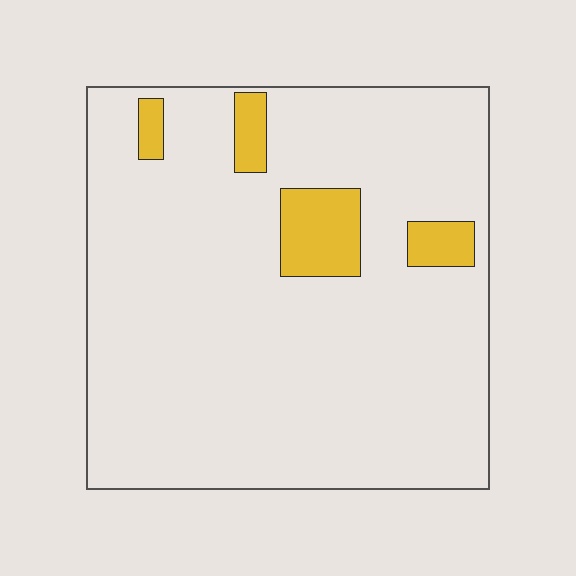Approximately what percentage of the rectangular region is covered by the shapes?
Approximately 10%.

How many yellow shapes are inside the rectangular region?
4.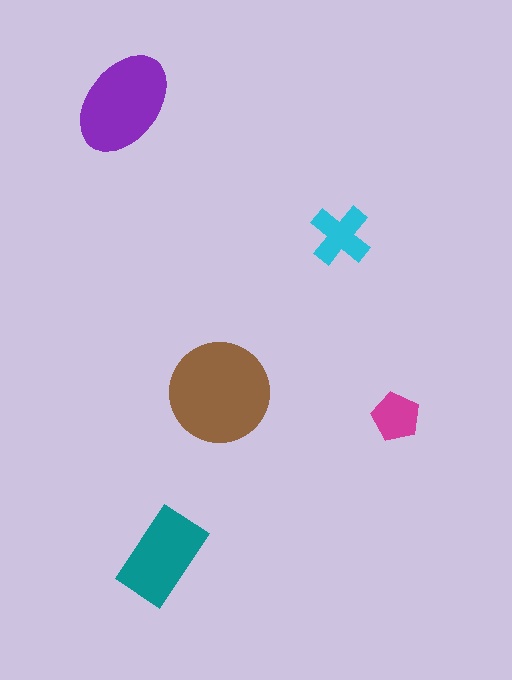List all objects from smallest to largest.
The magenta pentagon, the cyan cross, the teal rectangle, the purple ellipse, the brown circle.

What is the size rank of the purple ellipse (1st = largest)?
2nd.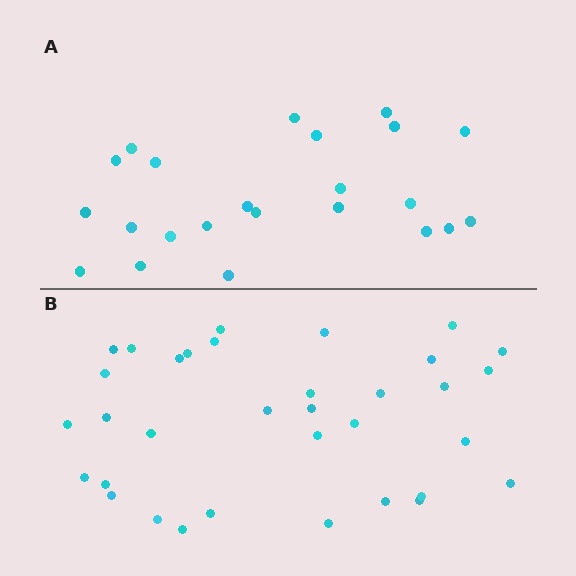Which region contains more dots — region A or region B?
Region B (the bottom region) has more dots.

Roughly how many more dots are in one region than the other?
Region B has roughly 12 or so more dots than region A.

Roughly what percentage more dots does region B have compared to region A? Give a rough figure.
About 50% more.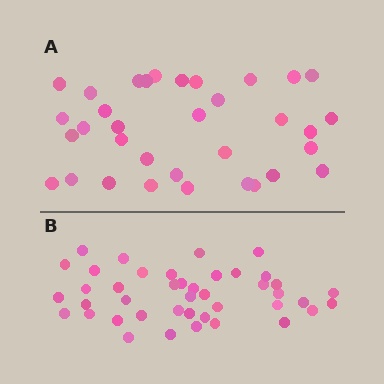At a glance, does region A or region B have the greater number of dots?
Region B (the bottom region) has more dots.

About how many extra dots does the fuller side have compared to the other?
Region B has roughly 8 or so more dots than region A.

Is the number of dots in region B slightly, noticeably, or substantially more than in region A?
Region B has only slightly more — the two regions are fairly close. The ratio is roughly 1.2 to 1.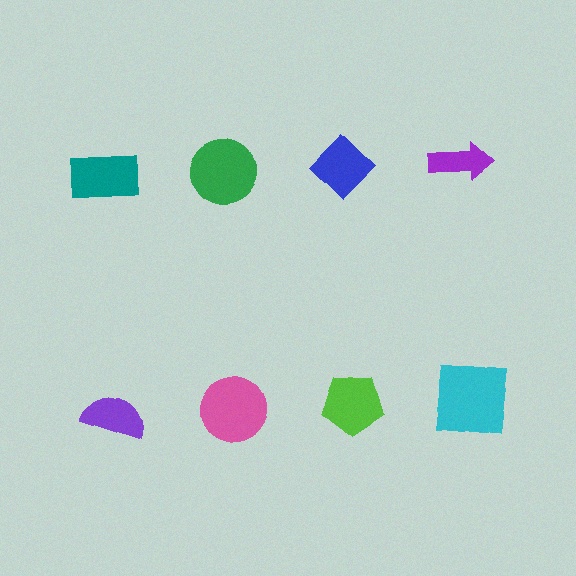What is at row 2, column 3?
A lime pentagon.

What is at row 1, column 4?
A purple arrow.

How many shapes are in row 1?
4 shapes.